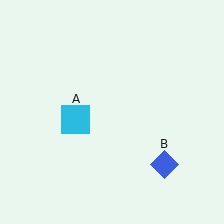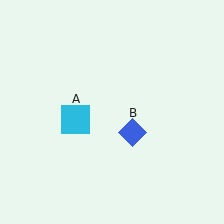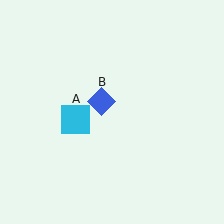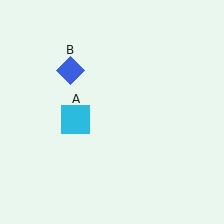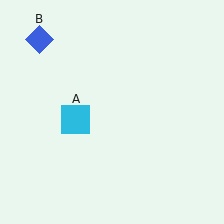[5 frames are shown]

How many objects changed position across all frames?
1 object changed position: blue diamond (object B).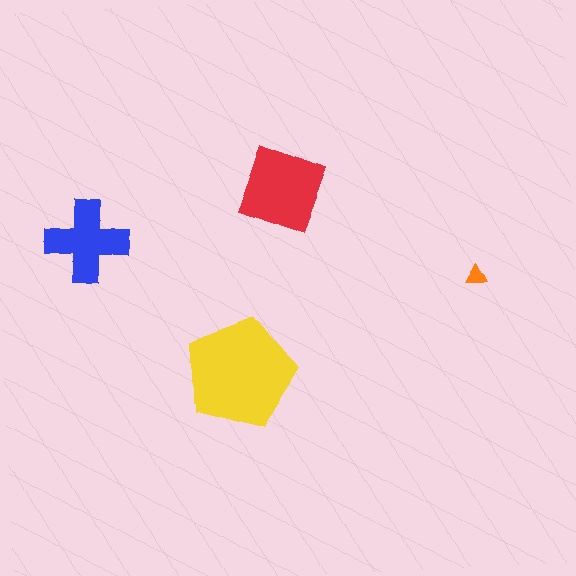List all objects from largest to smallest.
The yellow pentagon, the red diamond, the blue cross, the orange triangle.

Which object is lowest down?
The yellow pentagon is bottommost.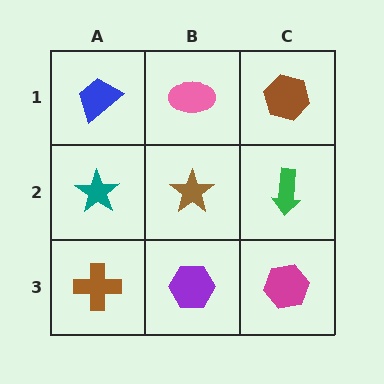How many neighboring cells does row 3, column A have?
2.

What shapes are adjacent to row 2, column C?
A brown hexagon (row 1, column C), a magenta hexagon (row 3, column C), a brown star (row 2, column B).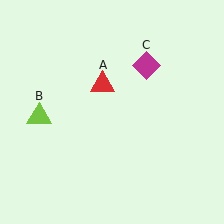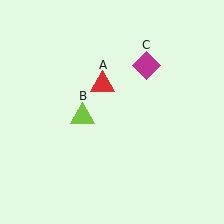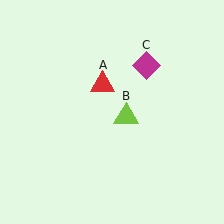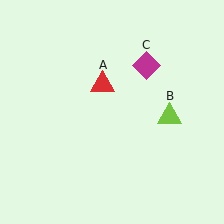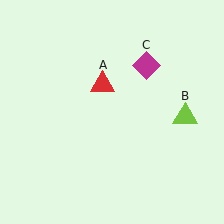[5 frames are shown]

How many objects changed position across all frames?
1 object changed position: lime triangle (object B).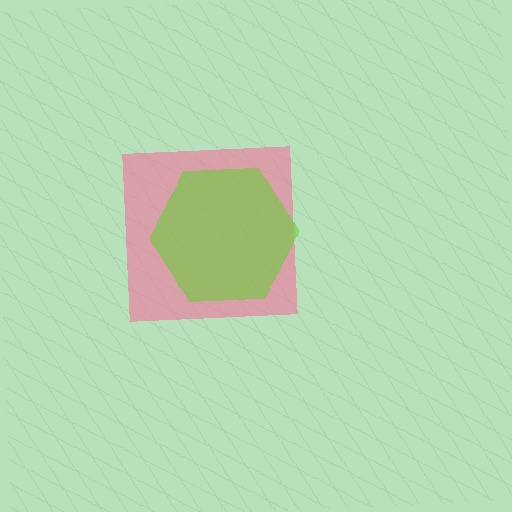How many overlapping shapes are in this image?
There are 2 overlapping shapes in the image.